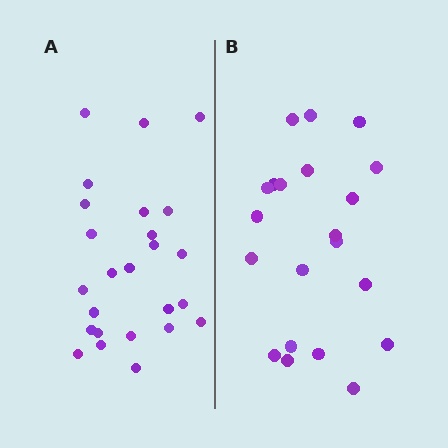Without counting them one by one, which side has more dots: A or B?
Region A (the left region) has more dots.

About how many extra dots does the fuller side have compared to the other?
Region A has about 4 more dots than region B.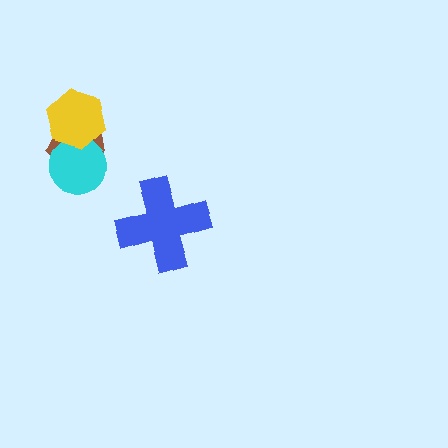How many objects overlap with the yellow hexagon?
2 objects overlap with the yellow hexagon.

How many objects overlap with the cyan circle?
2 objects overlap with the cyan circle.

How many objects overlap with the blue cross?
0 objects overlap with the blue cross.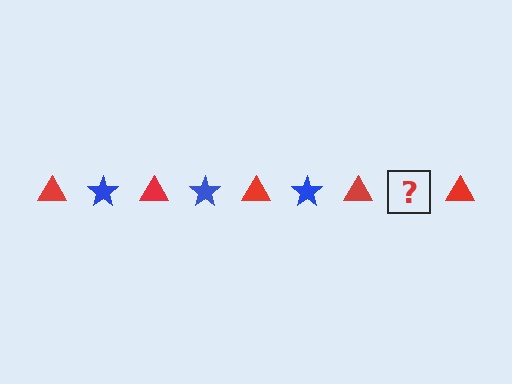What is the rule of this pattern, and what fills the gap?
The rule is that the pattern alternates between red triangle and blue star. The gap should be filled with a blue star.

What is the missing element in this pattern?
The missing element is a blue star.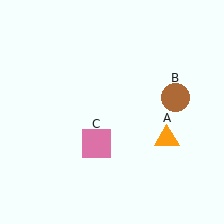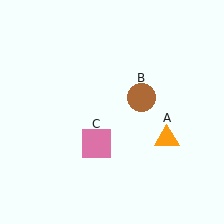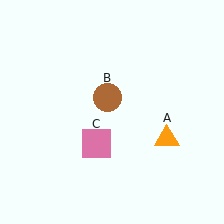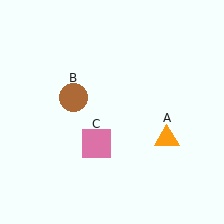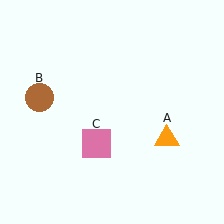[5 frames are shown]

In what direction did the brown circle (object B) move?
The brown circle (object B) moved left.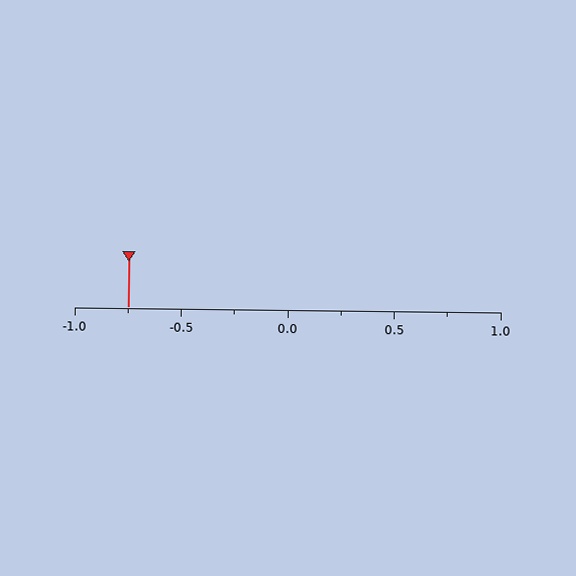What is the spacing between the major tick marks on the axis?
The major ticks are spaced 0.5 apart.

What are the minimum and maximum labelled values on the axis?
The axis runs from -1.0 to 1.0.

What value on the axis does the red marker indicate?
The marker indicates approximately -0.75.